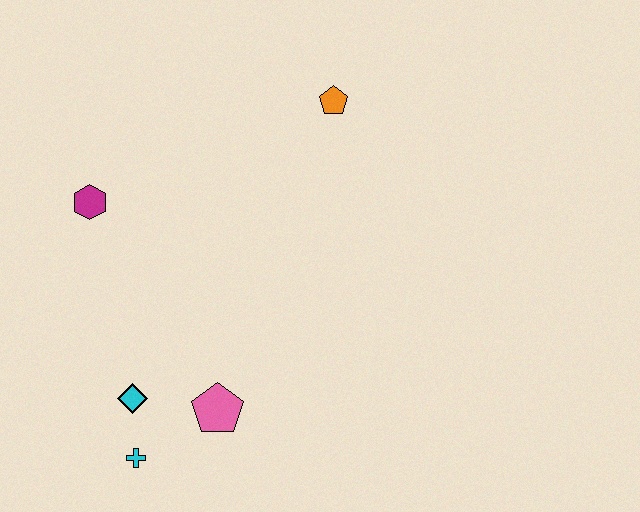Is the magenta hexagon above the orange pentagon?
No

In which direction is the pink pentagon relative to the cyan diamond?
The pink pentagon is to the right of the cyan diamond.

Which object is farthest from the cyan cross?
The orange pentagon is farthest from the cyan cross.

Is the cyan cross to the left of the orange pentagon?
Yes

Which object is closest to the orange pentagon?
The magenta hexagon is closest to the orange pentagon.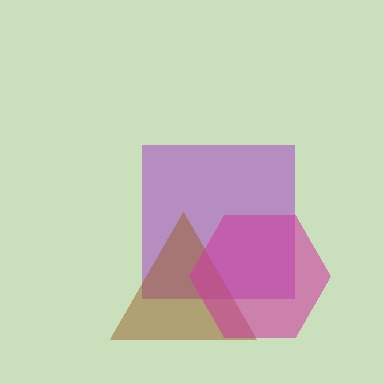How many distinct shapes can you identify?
There are 3 distinct shapes: a purple square, a brown triangle, a magenta hexagon.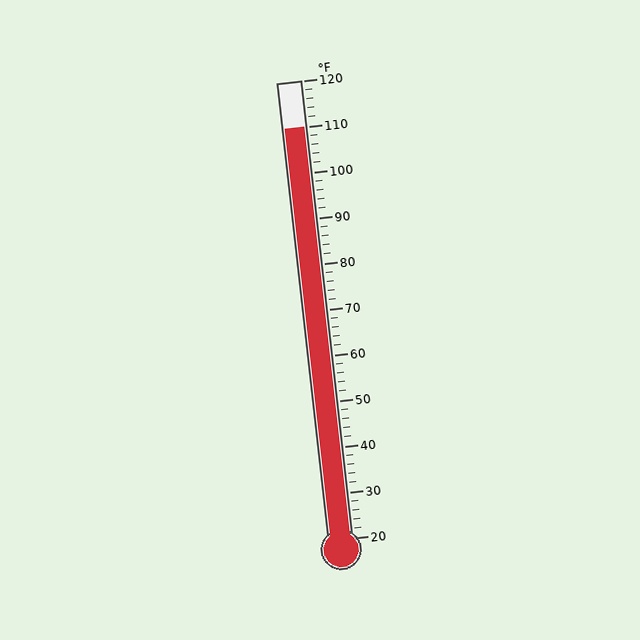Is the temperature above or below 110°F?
The temperature is at 110°F.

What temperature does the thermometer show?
The thermometer shows approximately 110°F.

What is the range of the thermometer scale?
The thermometer scale ranges from 20°F to 120°F.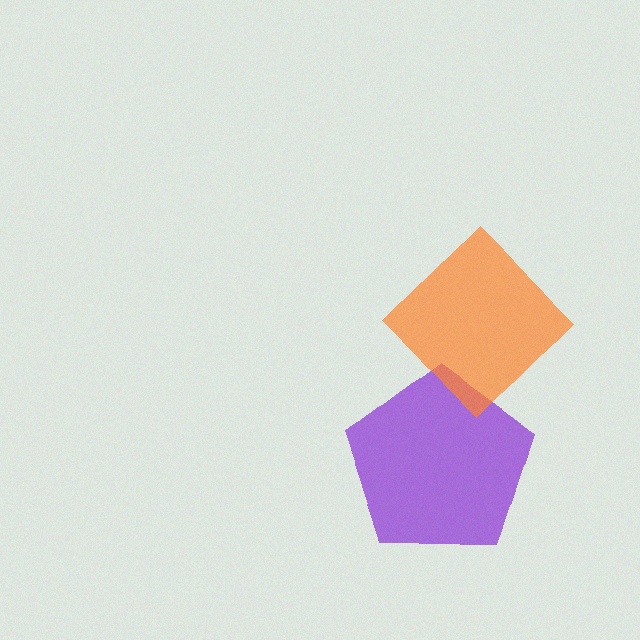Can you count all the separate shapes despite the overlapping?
Yes, there are 2 separate shapes.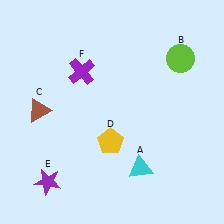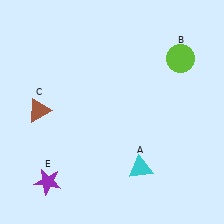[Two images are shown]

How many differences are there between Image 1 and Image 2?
There are 2 differences between the two images.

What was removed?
The purple cross (F), the yellow pentagon (D) were removed in Image 2.